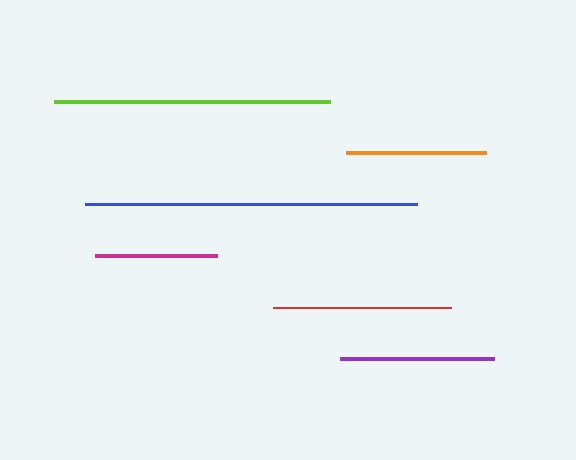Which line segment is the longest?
The blue line is the longest at approximately 332 pixels.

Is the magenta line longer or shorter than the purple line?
The purple line is longer than the magenta line.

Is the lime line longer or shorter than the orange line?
The lime line is longer than the orange line.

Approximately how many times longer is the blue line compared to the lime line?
The blue line is approximately 1.2 times the length of the lime line.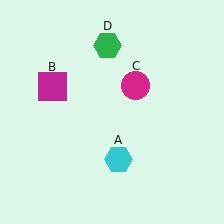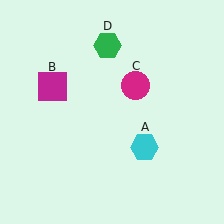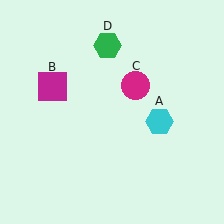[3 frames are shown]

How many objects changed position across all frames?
1 object changed position: cyan hexagon (object A).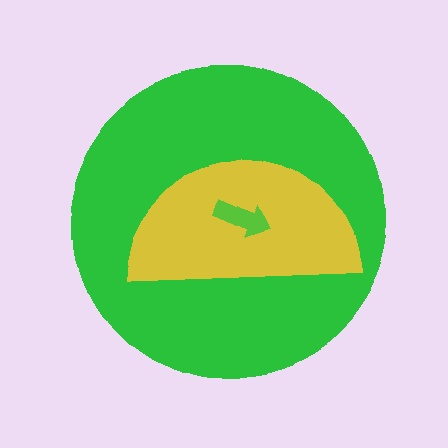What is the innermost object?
The lime arrow.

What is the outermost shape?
The green circle.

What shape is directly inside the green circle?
The yellow semicircle.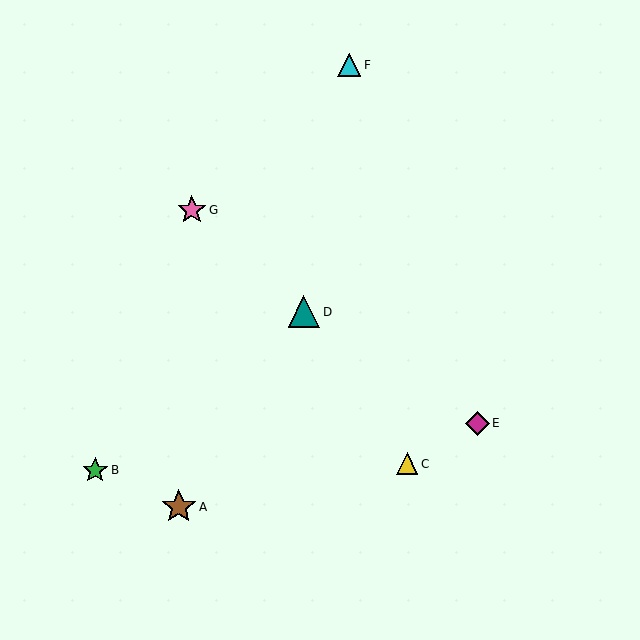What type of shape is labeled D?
Shape D is a teal triangle.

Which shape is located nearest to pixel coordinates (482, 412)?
The magenta diamond (labeled E) at (477, 423) is nearest to that location.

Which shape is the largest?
The brown star (labeled A) is the largest.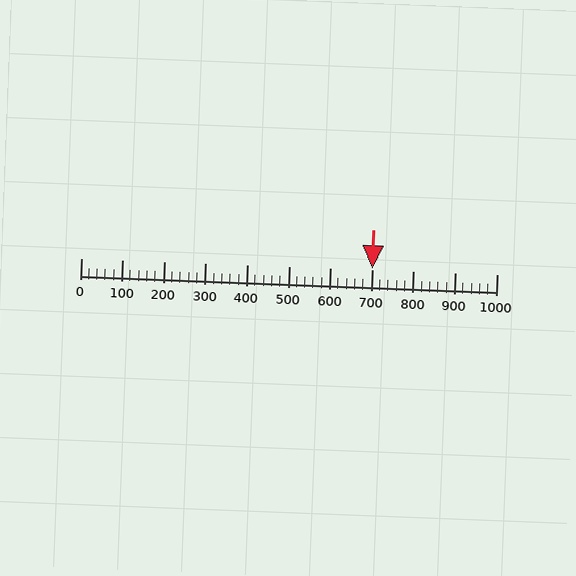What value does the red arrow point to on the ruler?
The red arrow points to approximately 700.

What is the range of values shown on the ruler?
The ruler shows values from 0 to 1000.